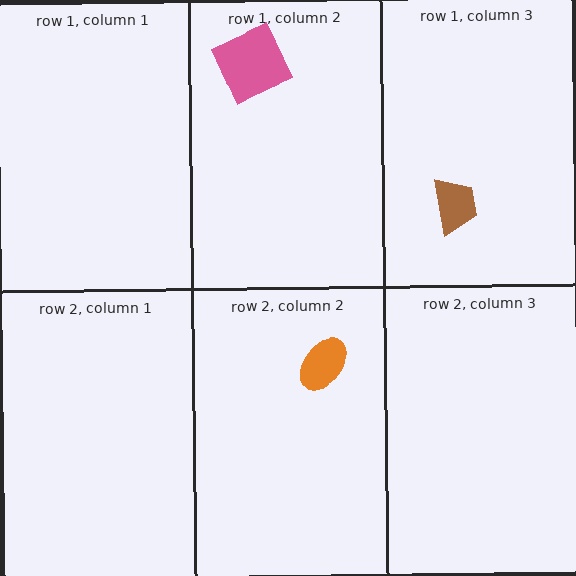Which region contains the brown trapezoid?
The row 1, column 3 region.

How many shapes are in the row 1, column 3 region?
1.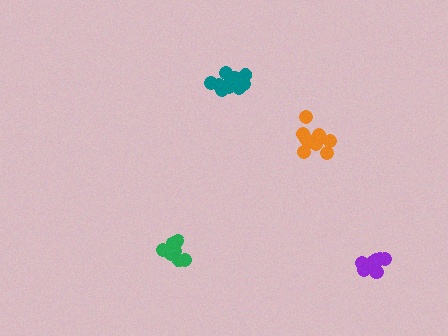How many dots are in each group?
Group 1: 13 dots, Group 2: 10 dots, Group 3: 9 dots, Group 4: 9 dots (41 total).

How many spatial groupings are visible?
There are 4 spatial groupings.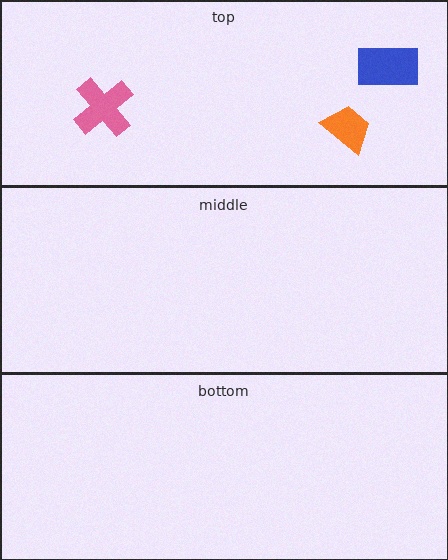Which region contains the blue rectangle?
The top region.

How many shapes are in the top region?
3.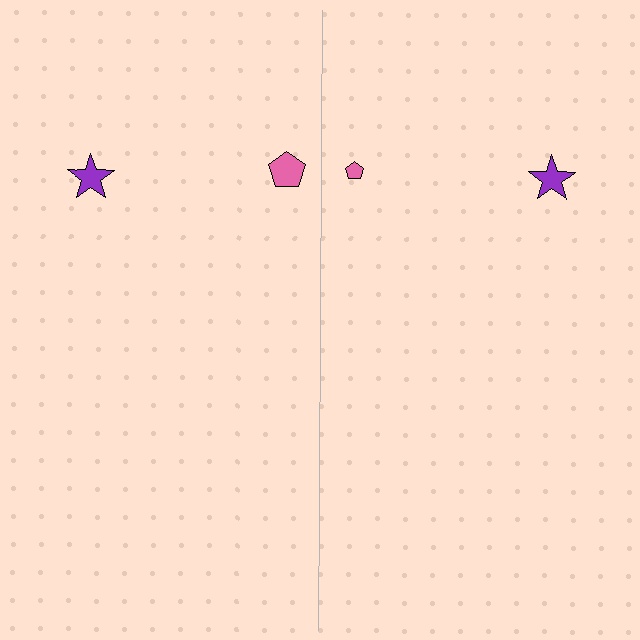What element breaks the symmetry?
The pink pentagon on the right side has a different size than its mirror counterpart.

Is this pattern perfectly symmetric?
No, the pattern is not perfectly symmetric. The pink pentagon on the right side has a different size than its mirror counterpart.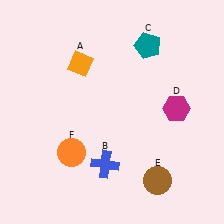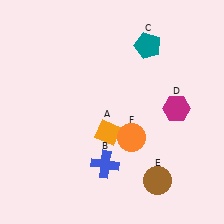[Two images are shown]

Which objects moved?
The objects that moved are: the orange diamond (A), the orange circle (F).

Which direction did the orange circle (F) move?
The orange circle (F) moved right.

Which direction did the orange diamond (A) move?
The orange diamond (A) moved down.